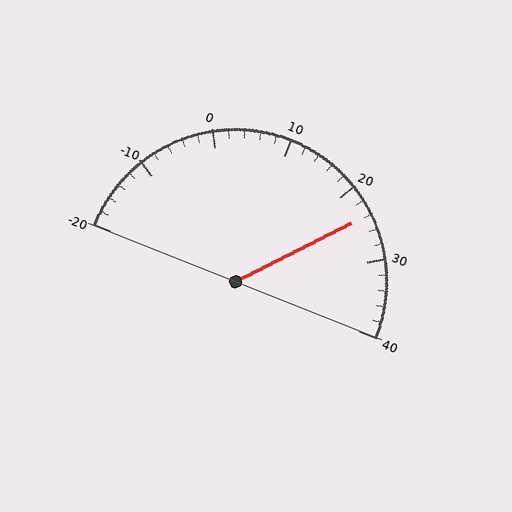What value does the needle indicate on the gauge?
The needle indicates approximately 24.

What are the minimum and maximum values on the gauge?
The gauge ranges from -20 to 40.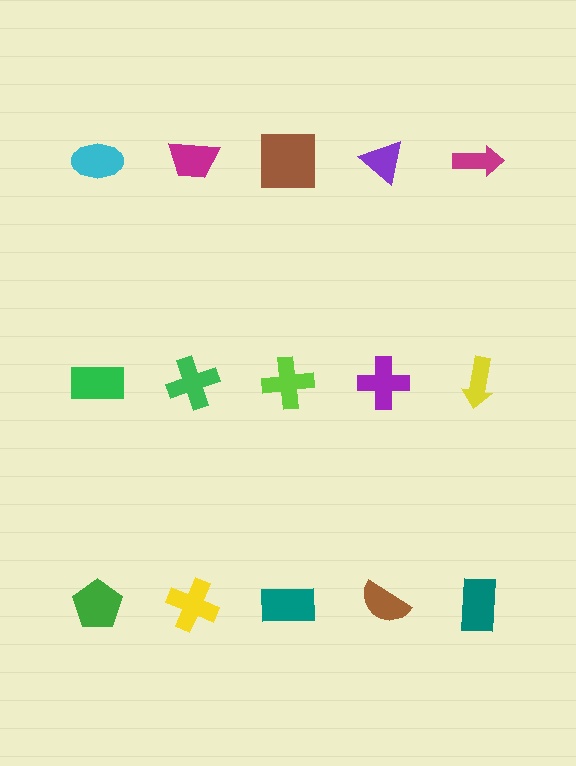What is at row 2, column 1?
A green rectangle.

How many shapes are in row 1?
5 shapes.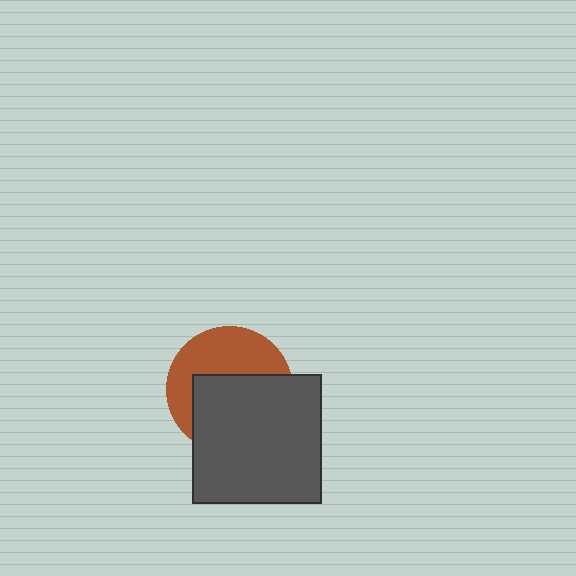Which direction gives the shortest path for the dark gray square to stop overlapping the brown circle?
Moving down gives the shortest separation.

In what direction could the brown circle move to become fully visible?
The brown circle could move up. That would shift it out from behind the dark gray square entirely.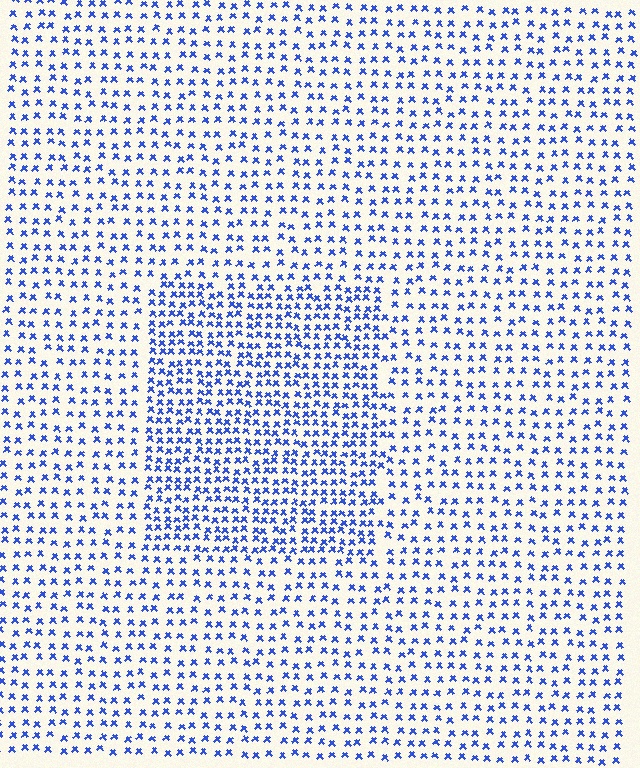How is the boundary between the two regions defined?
The boundary is defined by a change in element density (approximately 1.8x ratio). All elements are the same color, size, and shape.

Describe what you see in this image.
The image contains small blue elements arranged at two different densities. A rectangle-shaped region is visible where the elements are more densely packed than the surrounding area.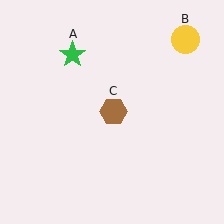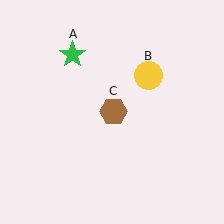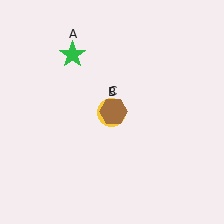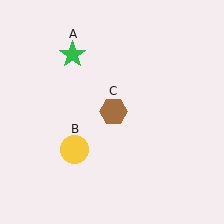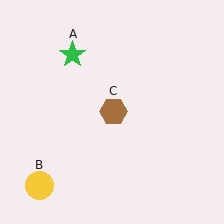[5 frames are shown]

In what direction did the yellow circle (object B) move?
The yellow circle (object B) moved down and to the left.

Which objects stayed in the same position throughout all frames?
Green star (object A) and brown hexagon (object C) remained stationary.